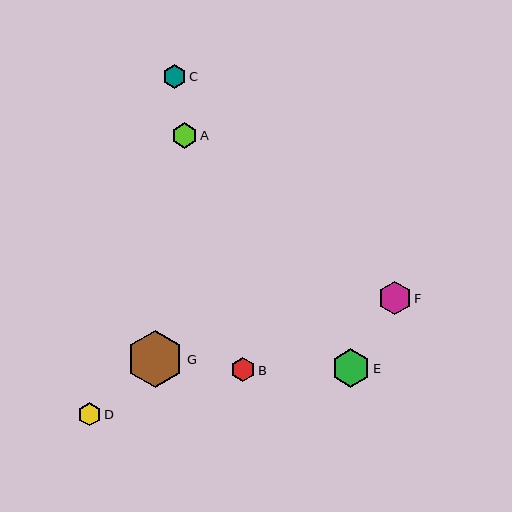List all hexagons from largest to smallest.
From largest to smallest: G, E, F, A, B, C, D.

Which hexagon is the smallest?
Hexagon D is the smallest with a size of approximately 23 pixels.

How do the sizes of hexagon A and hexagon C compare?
Hexagon A and hexagon C are approximately the same size.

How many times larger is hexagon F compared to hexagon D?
Hexagon F is approximately 1.4 times the size of hexagon D.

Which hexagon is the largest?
Hexagon G is the largest with a size of approximately 58 pixels.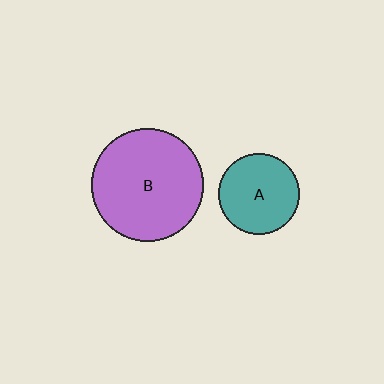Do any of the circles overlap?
No, none of the circles overlap.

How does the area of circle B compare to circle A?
Approximately 1.9 times.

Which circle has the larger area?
Circle B (purple).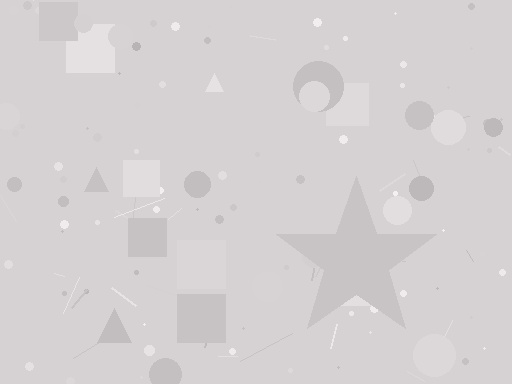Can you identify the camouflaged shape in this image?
The camouflaged shape is a star.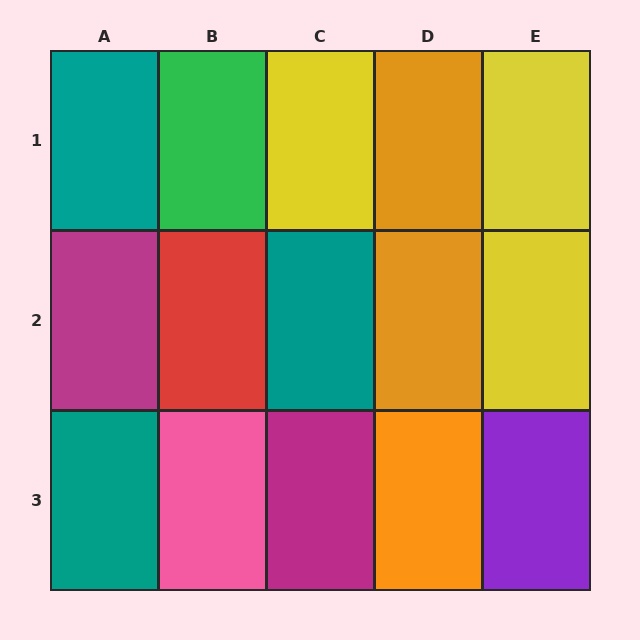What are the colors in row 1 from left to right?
Teal, green, yellow, orange, yellow.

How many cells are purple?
1 cell is purple.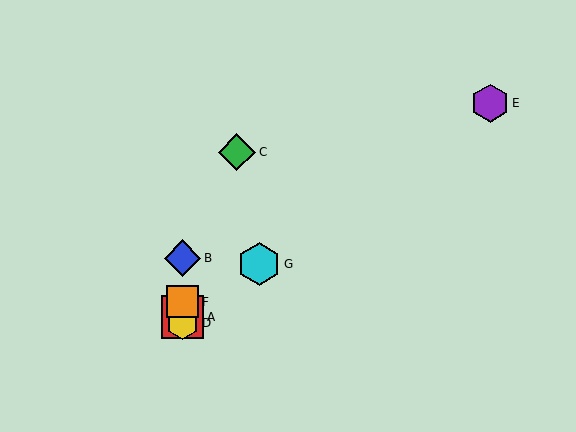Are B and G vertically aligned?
No, B is at x≈183 and G is at x≈259.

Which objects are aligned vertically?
Objects A, B, D, F are aligned vertically.